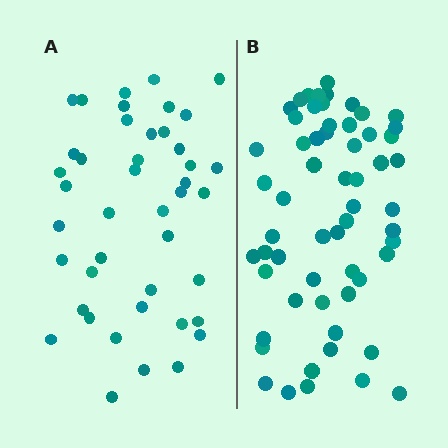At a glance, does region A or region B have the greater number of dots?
Region B (the right region) has more dots.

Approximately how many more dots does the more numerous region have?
Region B has approximately 15 more dots than region A.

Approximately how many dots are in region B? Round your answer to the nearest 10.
About 60 dots. (The exact count is 59, which rounds to 60.)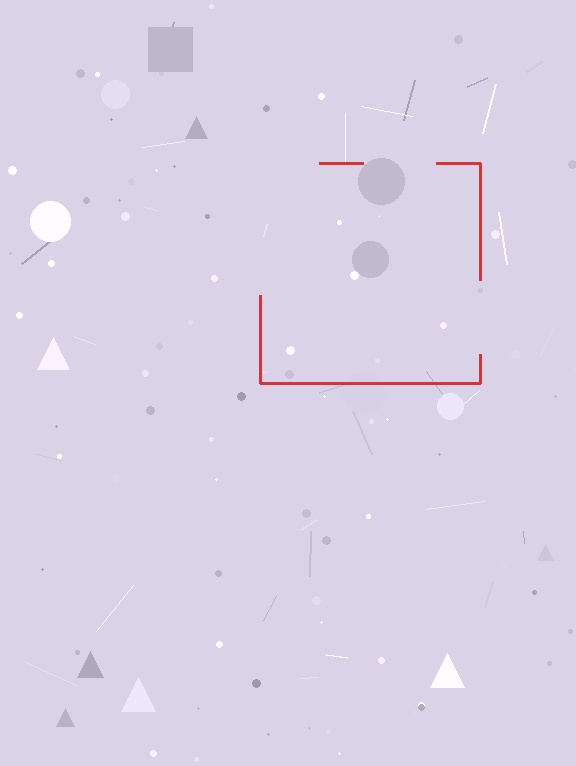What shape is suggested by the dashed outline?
The dashed outline suggests a square.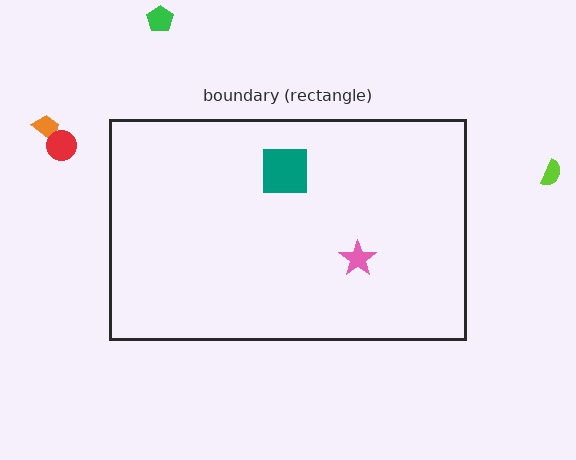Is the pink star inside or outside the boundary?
Inside.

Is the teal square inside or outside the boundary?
Inside.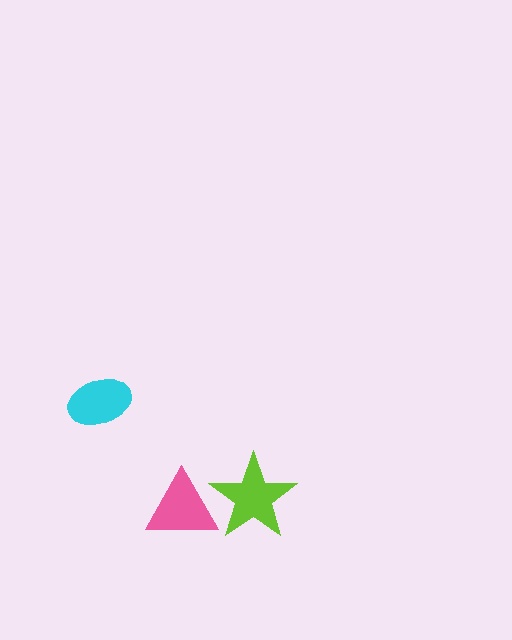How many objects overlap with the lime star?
1 object overlaps with the lime star.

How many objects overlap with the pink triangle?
1 object overlaps with the pink triangle.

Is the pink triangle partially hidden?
No, no other shape covers it.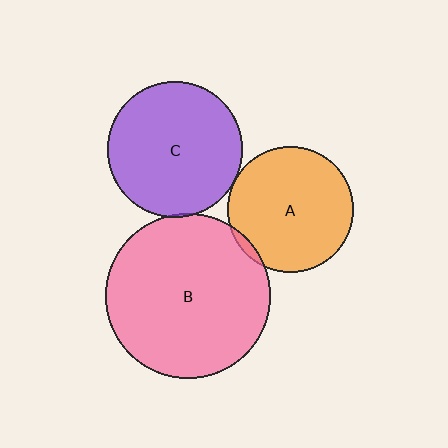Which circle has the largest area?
Circle B (pink).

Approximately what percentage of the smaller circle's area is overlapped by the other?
Approximately 5%.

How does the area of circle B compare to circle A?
Approximately 1.7 times.